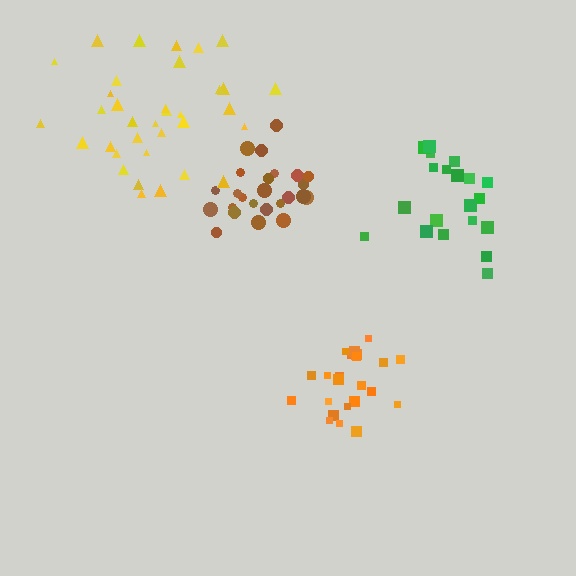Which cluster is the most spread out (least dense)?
Yellow.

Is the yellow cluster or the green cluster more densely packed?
Green.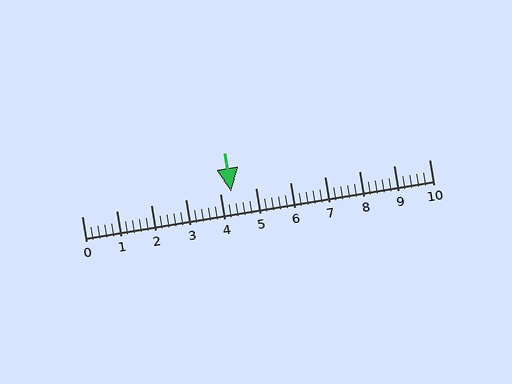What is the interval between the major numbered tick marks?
The major tick marks are spaced 1 units apart.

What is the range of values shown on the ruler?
The ruler shows values from 0 to 10.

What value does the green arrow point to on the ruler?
The green arrow points to approximately 4.3.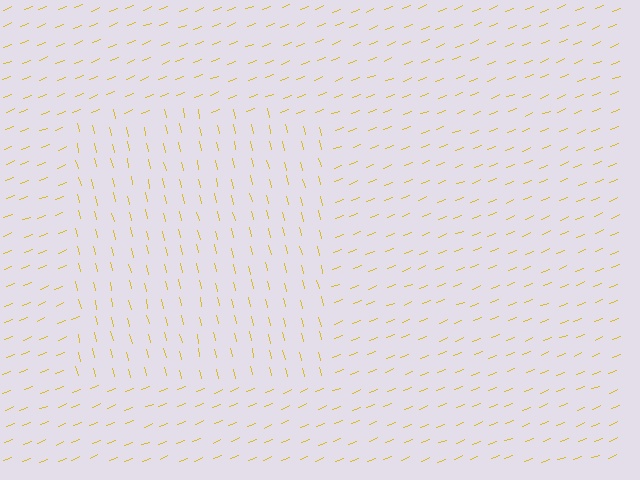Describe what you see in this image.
The image is filled with small yellow line segments. A rectangle region in the image has lines oriented differently from the surrounding lines, creating a visible texture boundary.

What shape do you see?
I see a rectangle.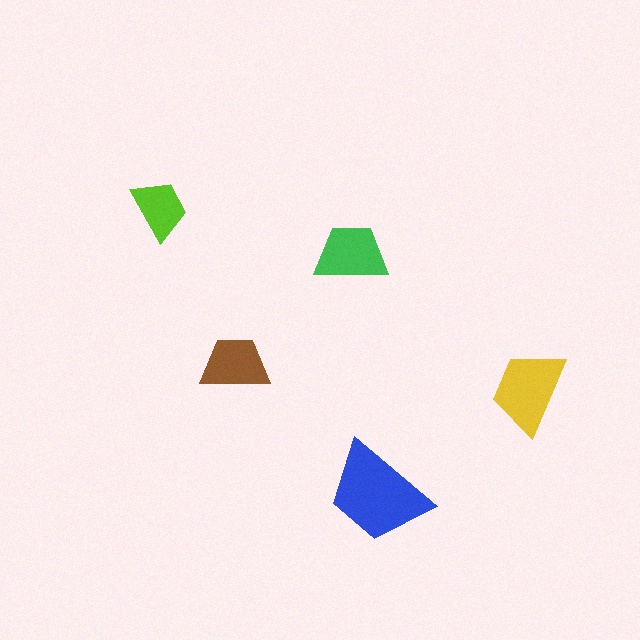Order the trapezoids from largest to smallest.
the blue one, the yellow one, the green one, the brown one, the lime one.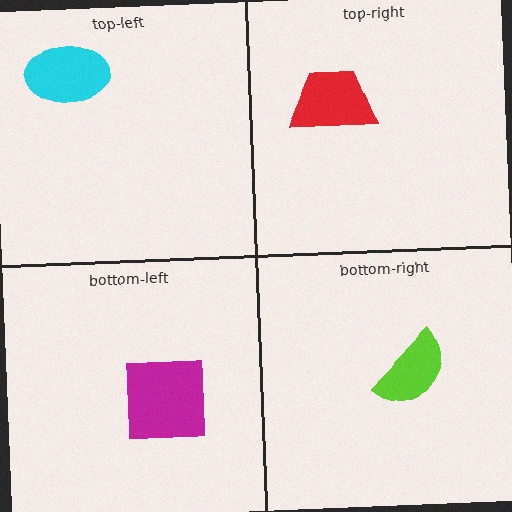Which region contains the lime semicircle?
The bottom-right region.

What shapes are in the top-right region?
The red trapezoid.